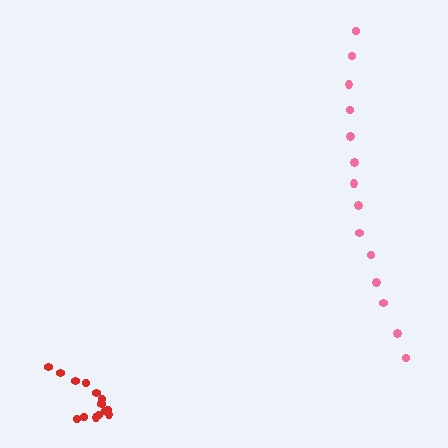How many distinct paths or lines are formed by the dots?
There are 2 distinct paths.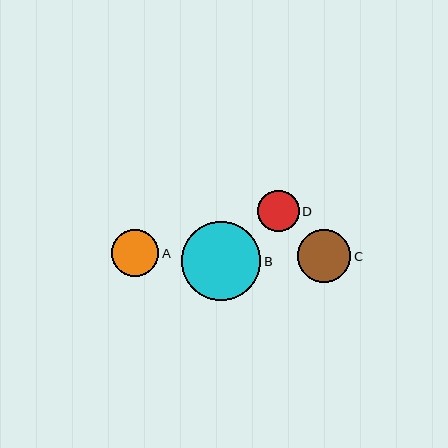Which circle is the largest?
Circle B is the largest with a size of approximately 80 pixels.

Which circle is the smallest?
Circle D is the smallest with a size of approximately 41 pixels.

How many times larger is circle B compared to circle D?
Circle B is approximately 1.9 times the size of circle D.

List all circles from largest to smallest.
From largest to smallest: B, C, A, D.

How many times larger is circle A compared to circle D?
Circle A is approximately 1.2 times the size of circle D.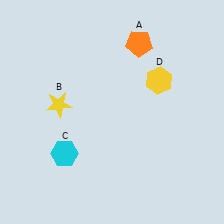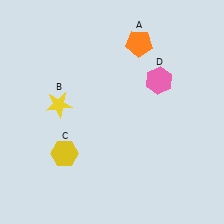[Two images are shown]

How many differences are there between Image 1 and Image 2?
There are 2 differences between the two images.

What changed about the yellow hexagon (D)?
In Image 1, D is yellow. In Image 2, it changed to pink.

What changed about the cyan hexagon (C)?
In Image 1, C is cyan. In Image 2, it changed to yellow.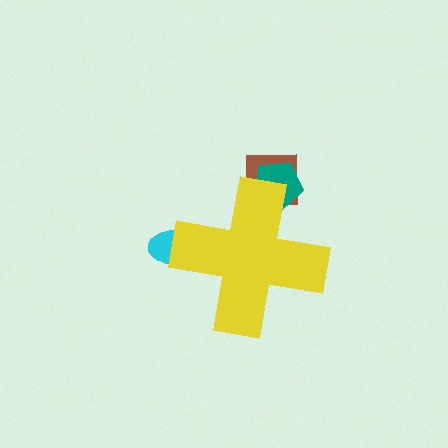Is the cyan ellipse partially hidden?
Yes, the cyan ellipse is partially hidden behind the yellow cross.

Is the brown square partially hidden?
Yes, the brown square is partially hidden behind the yellow cross.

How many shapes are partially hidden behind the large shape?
3 shapes are partially hidden.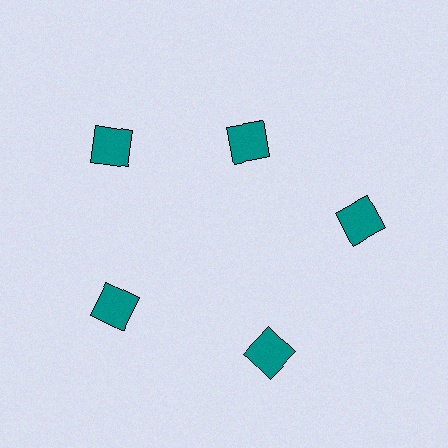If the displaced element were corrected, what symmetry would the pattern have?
It would have 5-fold rotational symmetry — the pattern would map onto itself every 72 degrees.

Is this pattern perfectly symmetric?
No. The 5 teal squares are arranged in a ring, but one element near the 1 o'clock position is pulled inward toward the center, breaking the 5-fold rotational symmetry.